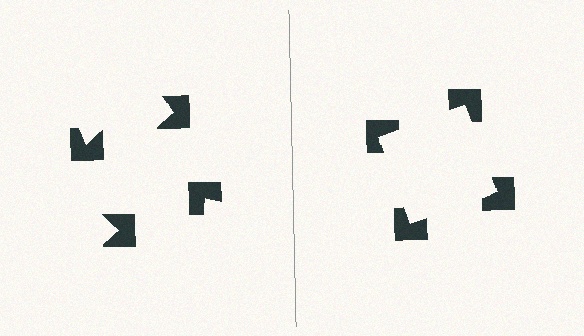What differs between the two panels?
The notched squares are positioned identically on both sides; only the wedge orientations differ. On the right they align to a square; on the left they are misaligned.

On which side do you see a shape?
An illusory square appears on the right side. On the left side the wedge cuts are rotated, so no coherent shape forms.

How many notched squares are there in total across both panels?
8 — 4 on each side.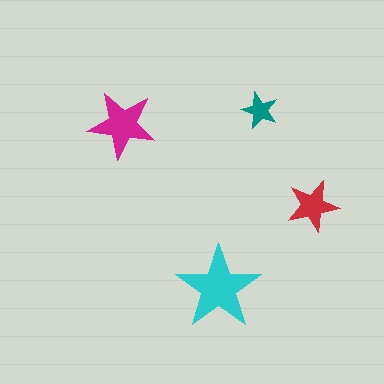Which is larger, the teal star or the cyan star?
The cyan one.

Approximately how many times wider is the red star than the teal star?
About 1.5 times wider.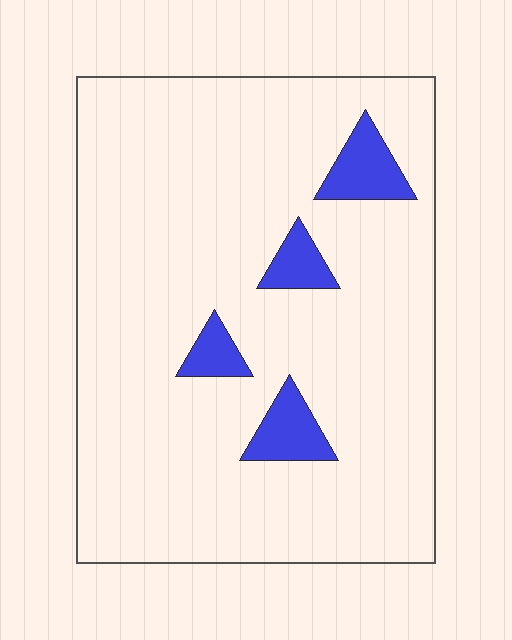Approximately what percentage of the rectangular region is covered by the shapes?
Approximately 10%.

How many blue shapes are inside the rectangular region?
4.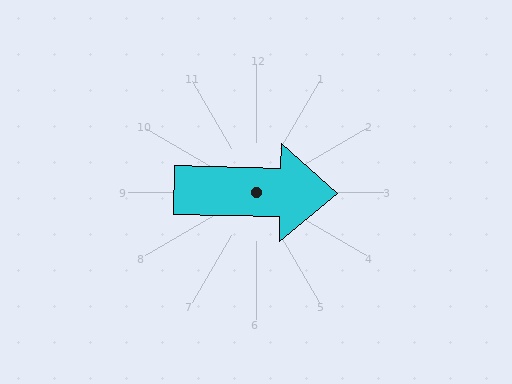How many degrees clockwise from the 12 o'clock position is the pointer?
Approximately 91 degrees.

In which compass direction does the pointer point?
East.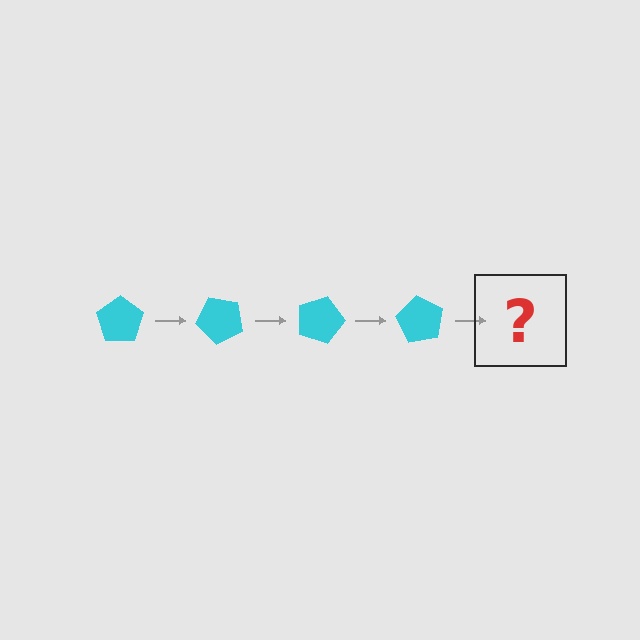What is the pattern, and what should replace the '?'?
The pattern is that the pentagon rotates 45 degrees each step. The '?' should be a cyan pentagon rotated 180 degrees.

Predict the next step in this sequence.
The next step is a cyan pentagon rotated 180 degrees.